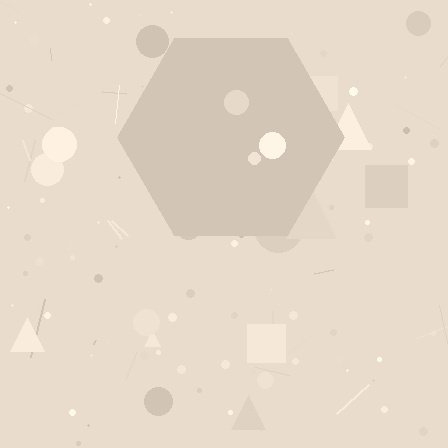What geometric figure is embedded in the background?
A hexagon is embedded in the background.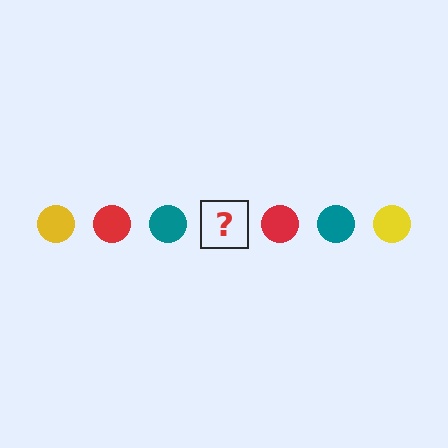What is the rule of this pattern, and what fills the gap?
The rule is that the pattern cycles through yellow, red, teal circles. The gap should be filled with a yellow circle.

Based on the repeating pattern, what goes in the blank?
The blank should be a yellow circle.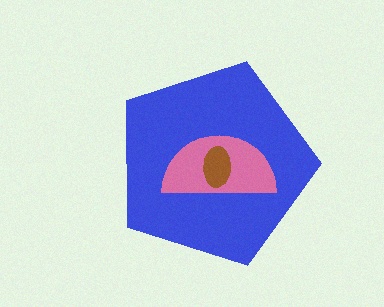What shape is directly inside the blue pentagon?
The pink semicircle.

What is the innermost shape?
The brown ellipse.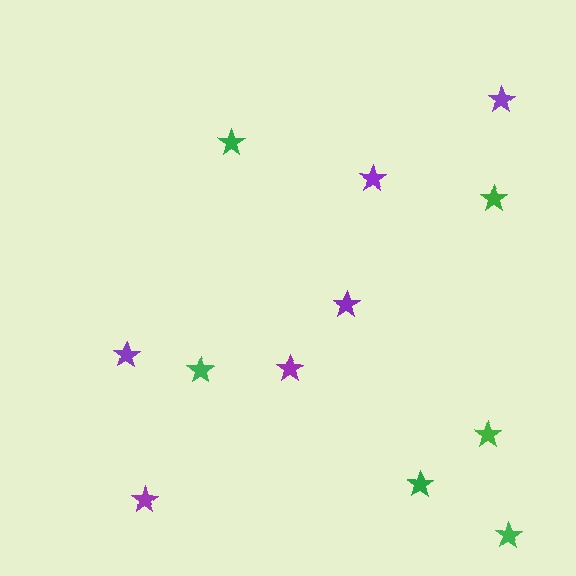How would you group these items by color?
There are 2 groups: one group of green stars (6) and one group of purple stars (6).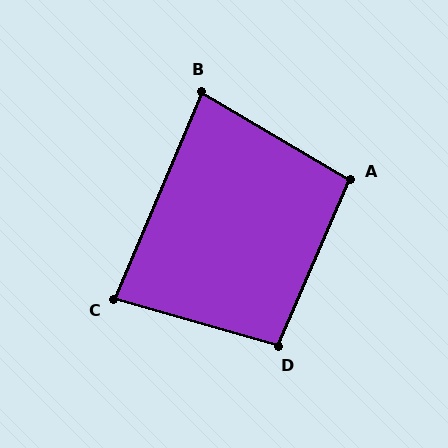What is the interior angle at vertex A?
Approximately 97 degrees (obtuse).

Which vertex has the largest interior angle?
D, at approximately 97 degrees.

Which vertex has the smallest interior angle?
B, at approximately 83 degrees.